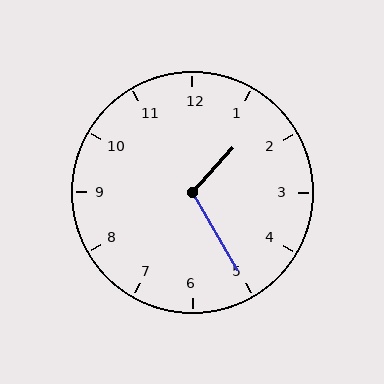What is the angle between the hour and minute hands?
Approximately 108 degrees.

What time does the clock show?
1:25.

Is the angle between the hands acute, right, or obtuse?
It is obtuse.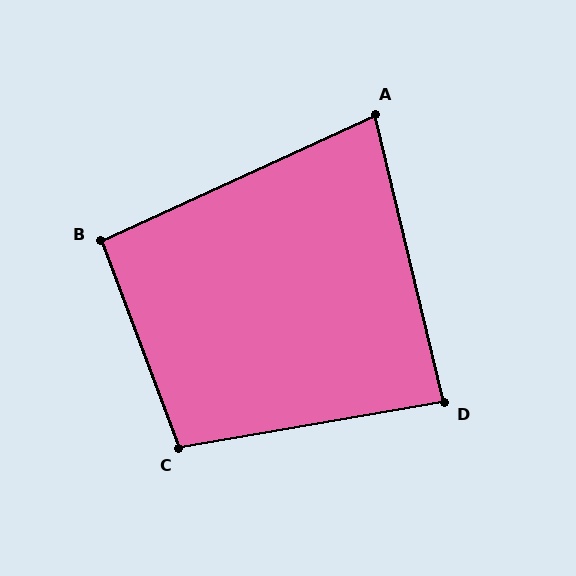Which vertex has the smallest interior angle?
A, at approximately 79 degrees.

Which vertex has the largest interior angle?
C, at approximately 101 degrees.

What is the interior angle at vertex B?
Approximately 94 degrees (approximately right).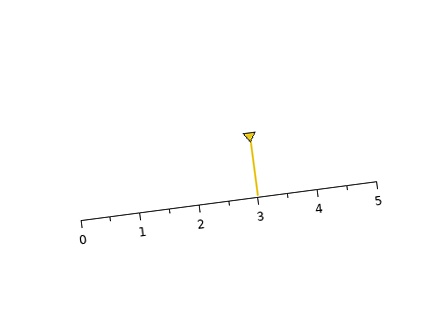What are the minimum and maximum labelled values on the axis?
The axis runs from 0 to 5.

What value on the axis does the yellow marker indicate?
The marker indicates approximately 3.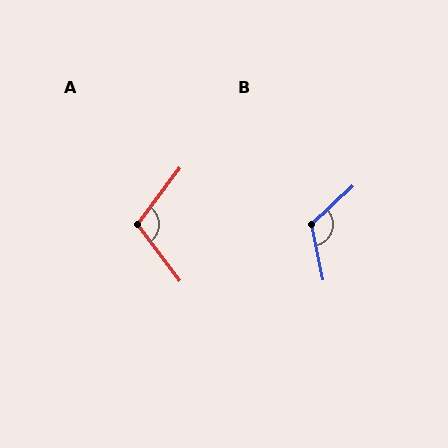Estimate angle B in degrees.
Approximately 121 degrees.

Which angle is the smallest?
A, at approximately 106 degrees.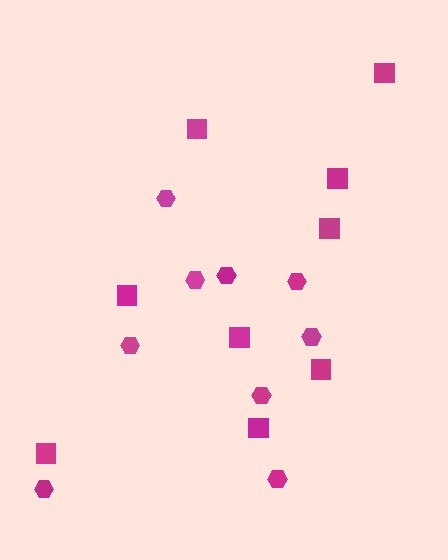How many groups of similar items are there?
There are 2 groups: one group of squares (9) and one group of hexagons (9).